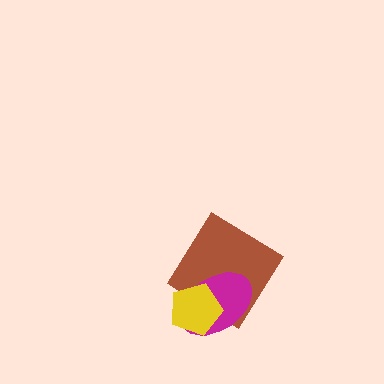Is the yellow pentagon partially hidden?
No, no other shape covers it.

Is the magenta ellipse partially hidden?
Yes, it is partially covered by another shape.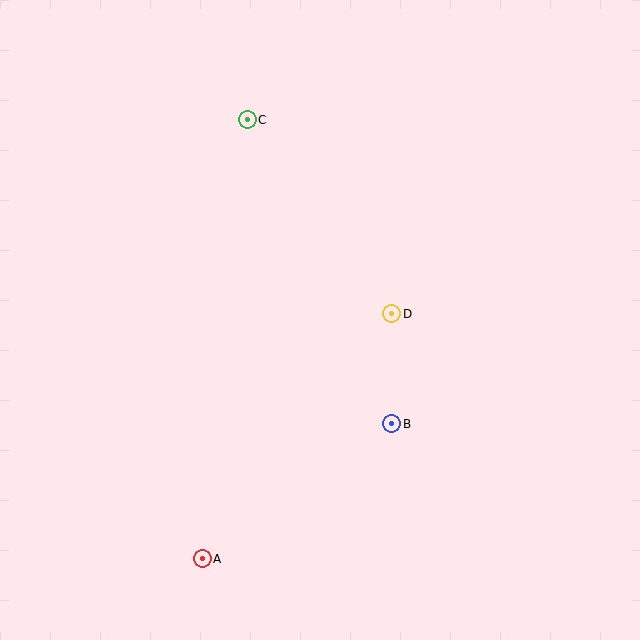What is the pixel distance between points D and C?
The distance between D and C is 242 pixels.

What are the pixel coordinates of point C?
Point C is at (247, 120).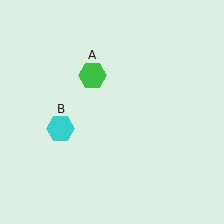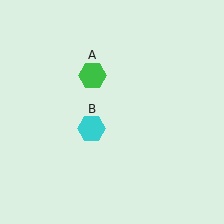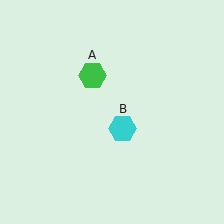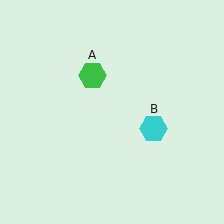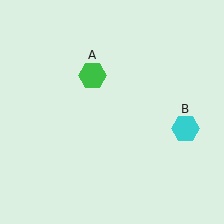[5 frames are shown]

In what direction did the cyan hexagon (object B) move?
The cyan hexagon (object B) moved right.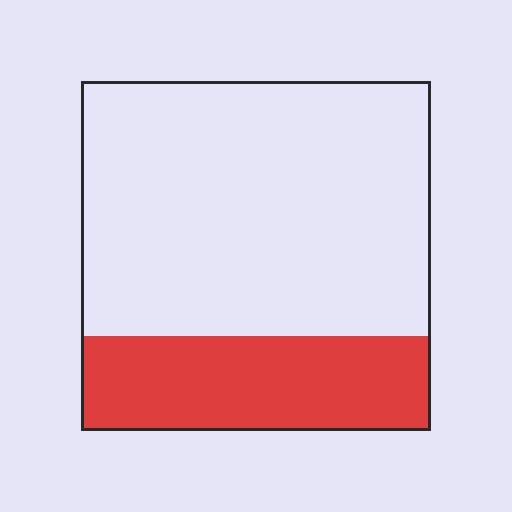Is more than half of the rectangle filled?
No.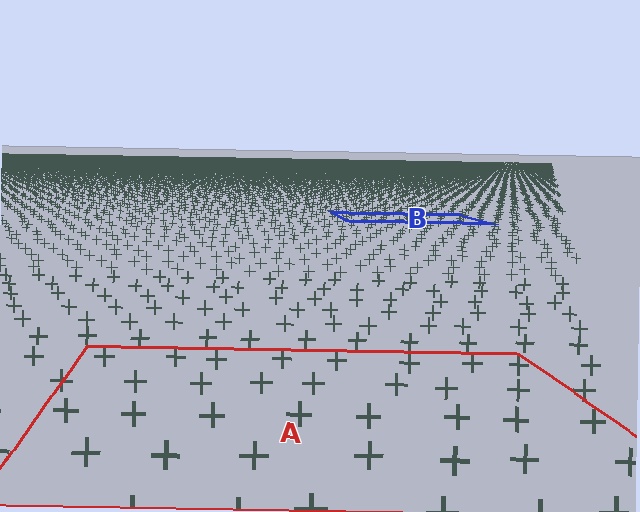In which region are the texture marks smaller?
The texture marks are smaller in region B, because it is farther away.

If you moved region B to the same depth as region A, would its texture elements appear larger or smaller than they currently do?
They would appear larger. At a closer depth, the same texture elements are projected at a bigger on-screen size.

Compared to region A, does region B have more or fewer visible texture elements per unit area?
Region B has more texture elements per unit area — they are packed more densely because it is farther away.